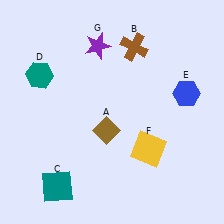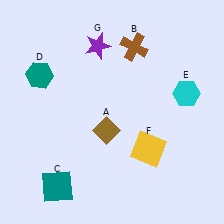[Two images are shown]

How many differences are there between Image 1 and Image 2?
There is 1 difference between the two images.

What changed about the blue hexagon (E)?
In Image 1, E is blue. In Image 2, it changed to cyan.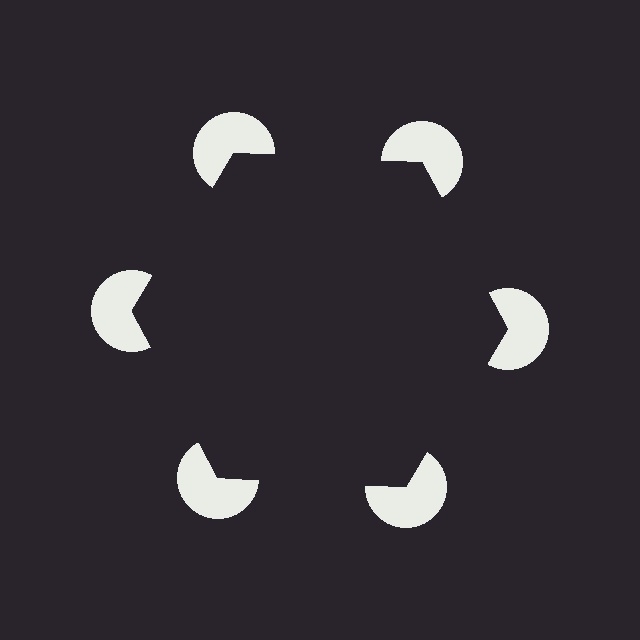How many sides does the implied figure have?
6 sides.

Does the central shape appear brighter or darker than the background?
It typically appears slightly darker than the background, even though no actual brightness change is drawn.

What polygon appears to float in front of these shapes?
An illusory hexagon — its edges are inferred from the aligned wedge cuts in the pac-man discs, not physically drawn.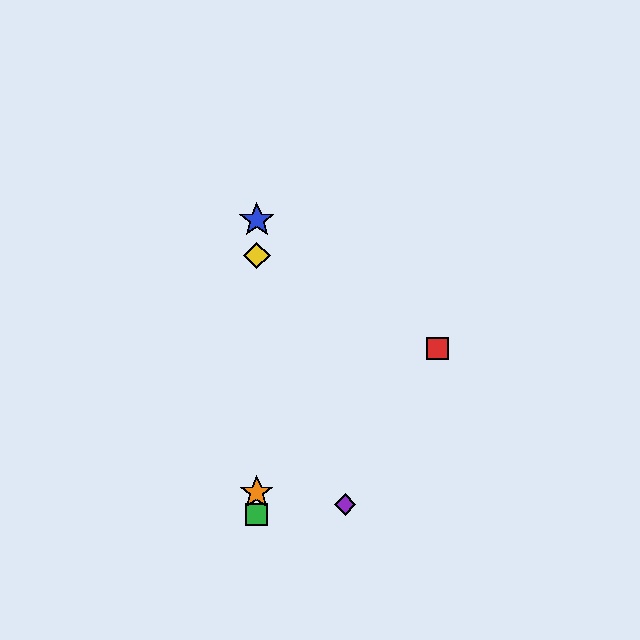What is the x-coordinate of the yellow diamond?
The yellow diamond is at x≈257.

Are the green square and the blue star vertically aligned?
Yes, both are at x≈257.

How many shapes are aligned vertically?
4 shapes (the blue star, the green square, the yellow diamond, the orange star) are aligned vertically.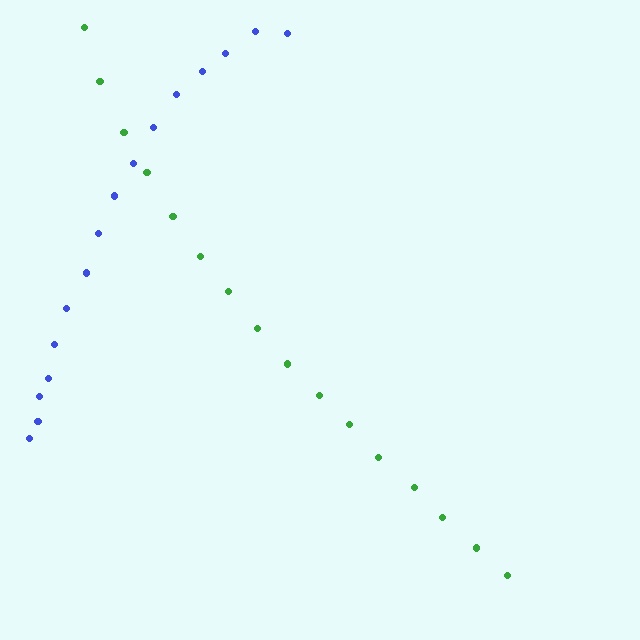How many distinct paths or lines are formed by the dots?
There are 2 distinct paths.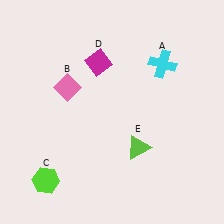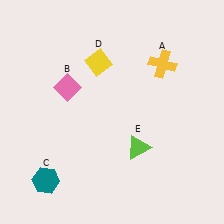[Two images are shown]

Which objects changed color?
A changed from cyan to yellow. C changed from lime to teal. D changed from magenta to yellow.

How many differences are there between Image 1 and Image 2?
There are 3 differences between the two images.